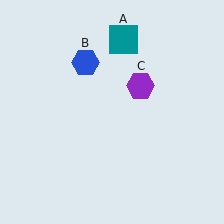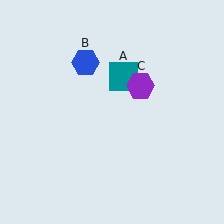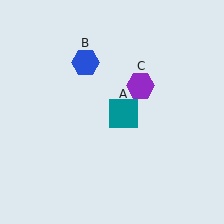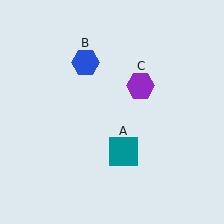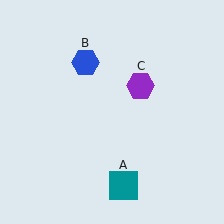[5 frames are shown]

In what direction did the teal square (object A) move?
The teal square (object A) moved down.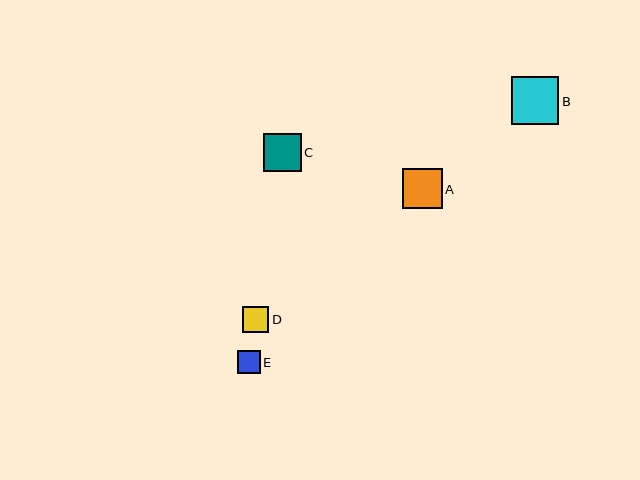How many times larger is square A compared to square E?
Square A is approximately 1.8 times the size of square E.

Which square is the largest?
Square B is the largest with a size of approximately 47 pixels.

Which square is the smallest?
Square E is the smallest with a size of approximately 23 pixels.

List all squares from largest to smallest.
From largest to smallest: B, A, C, D, E.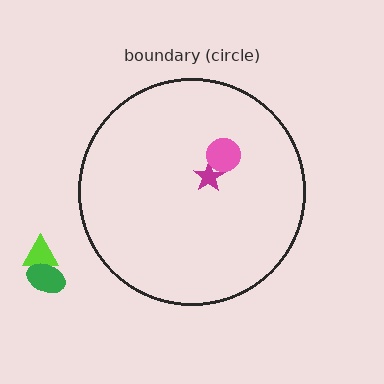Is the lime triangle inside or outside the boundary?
Outside.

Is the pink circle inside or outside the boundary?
Inside.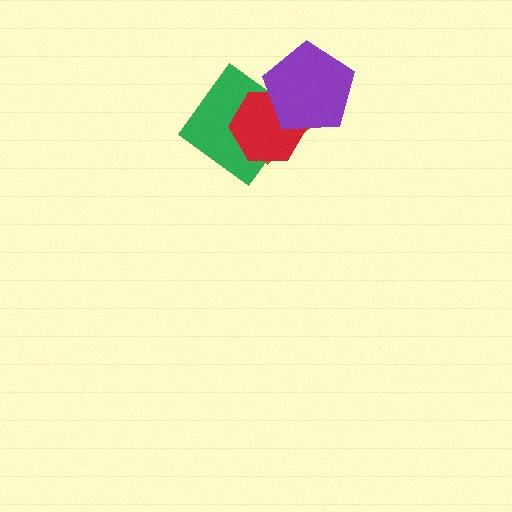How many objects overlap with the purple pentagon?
3 objects overlap with the purple pentagon.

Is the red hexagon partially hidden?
Yes, it is partially covered by another shape.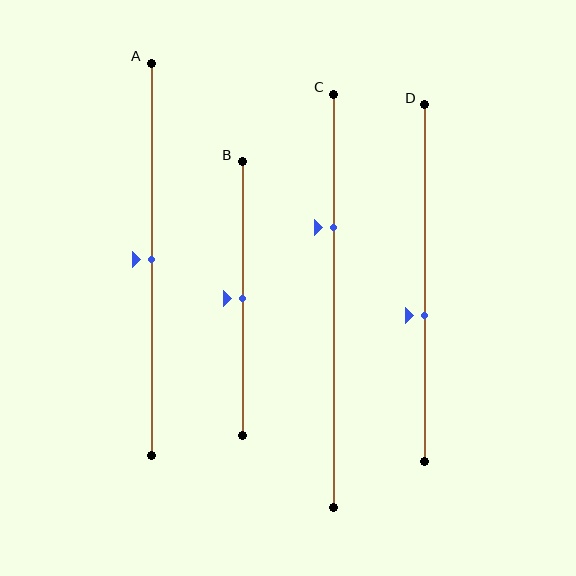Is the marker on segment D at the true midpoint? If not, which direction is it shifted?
No, the marker on segment D is shifted downward by about 9% of the segment length.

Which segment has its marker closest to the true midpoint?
Segment A has its marker closest to the true midpoint.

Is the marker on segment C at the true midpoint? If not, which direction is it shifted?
No, the marker on segment C is shifted upward by about 18% of the segment length.